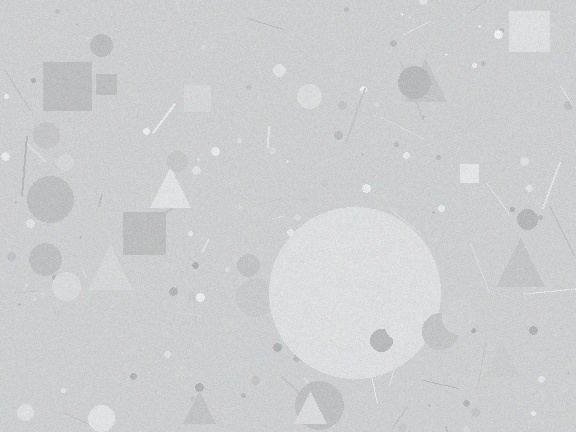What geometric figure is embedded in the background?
A circle is embedded in the background.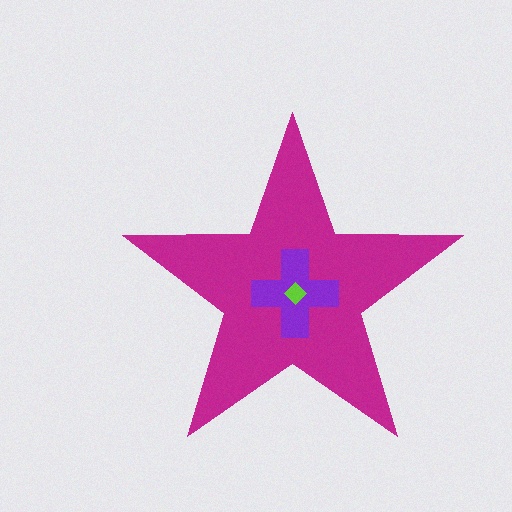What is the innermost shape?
The lime diamond.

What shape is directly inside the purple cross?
The lime diamond.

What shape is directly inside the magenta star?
The purple cross.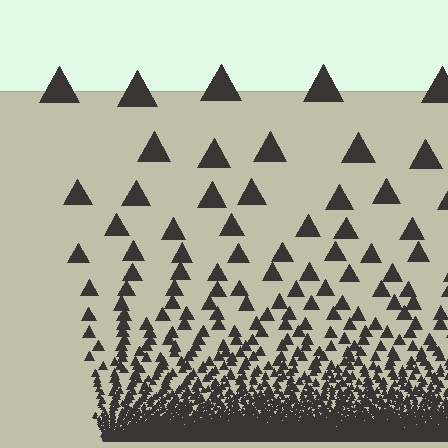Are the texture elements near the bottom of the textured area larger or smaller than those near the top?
Smaller. The gradient is inverted — elements near the bottom are smaller and denser.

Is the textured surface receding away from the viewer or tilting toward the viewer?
The surface appears to tilt toward the viewer. Texture elements get larger and sparser toward the top.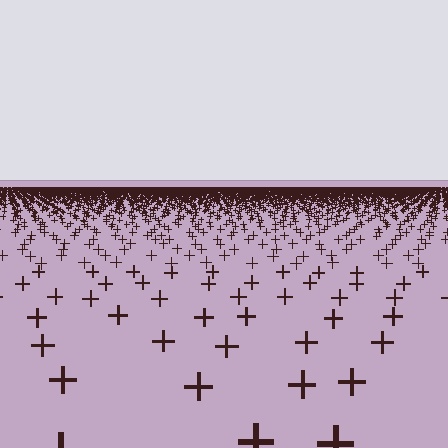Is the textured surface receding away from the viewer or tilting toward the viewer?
The surface is receding away from the viewer. Texture elements get smaller and denser toward the top.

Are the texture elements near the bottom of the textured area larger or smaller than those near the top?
Larger. Near the bottom, elements are closer to the viewer and appear at a bigger on-screen size.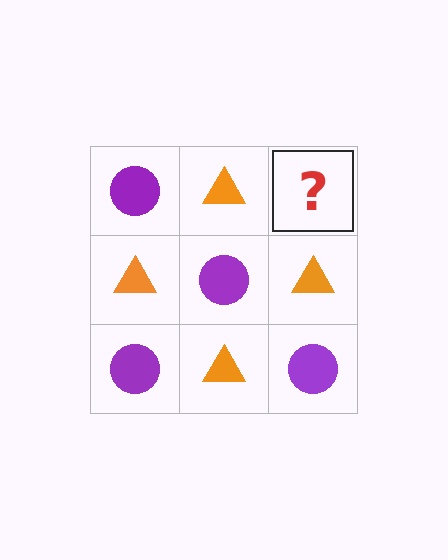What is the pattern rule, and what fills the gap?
The rule is that it alternates purple circle and orange triangle in a checkerboard pattern. The gap should be filled with a purple circle.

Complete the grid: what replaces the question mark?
The question mark should be replaced with a purple circle.